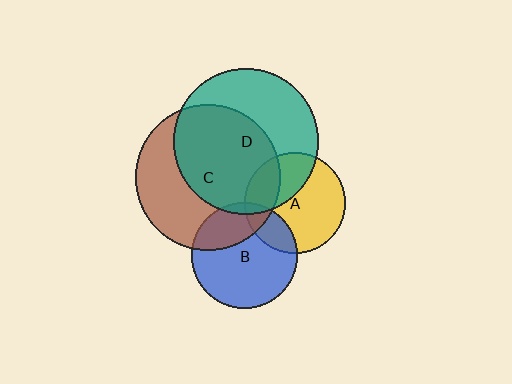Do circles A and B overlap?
Yes.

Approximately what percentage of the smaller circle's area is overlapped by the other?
Approximately 20%.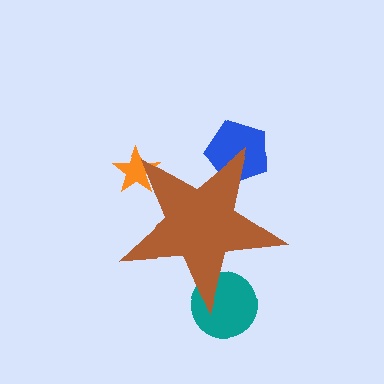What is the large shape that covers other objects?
A brown star.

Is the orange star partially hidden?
Yes, the orange star is partially hidden behind the brown star.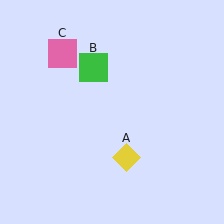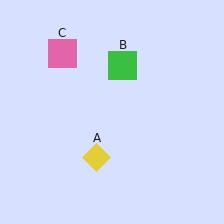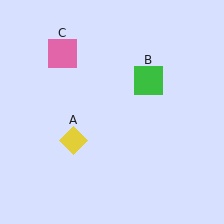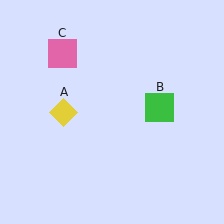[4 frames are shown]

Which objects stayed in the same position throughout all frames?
Pink square (object C) remained stationary.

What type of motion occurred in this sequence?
The yellow diamond (object A), green square (object B) rotated clockwise around the center of the scene.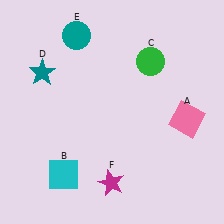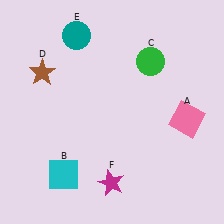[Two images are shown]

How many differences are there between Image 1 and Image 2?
There is 1 difference between the two images.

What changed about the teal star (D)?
In Image 1, D is teal. In Image 2, it changed to brown.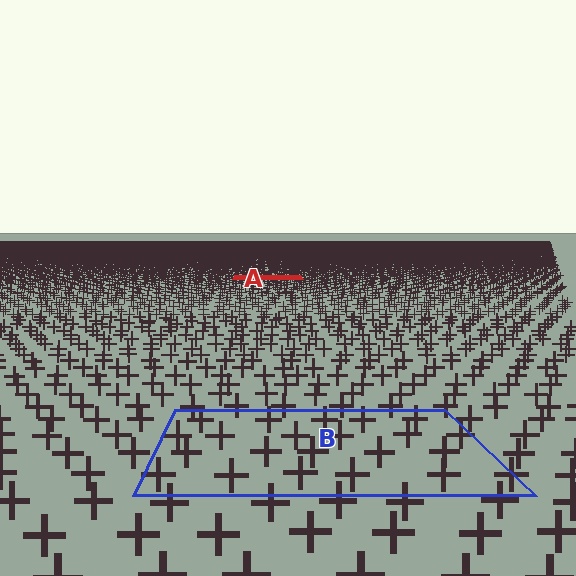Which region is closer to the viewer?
Region B is closer. The texture elements there are larger and more spread out.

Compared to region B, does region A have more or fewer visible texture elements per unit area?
Region A has more texture elements per unit area — they are packed more densely because it is farther away.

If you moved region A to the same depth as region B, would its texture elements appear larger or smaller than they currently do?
They would appear larger. At a closer depth, the same texture elements are projected at a bigger on-screen size.